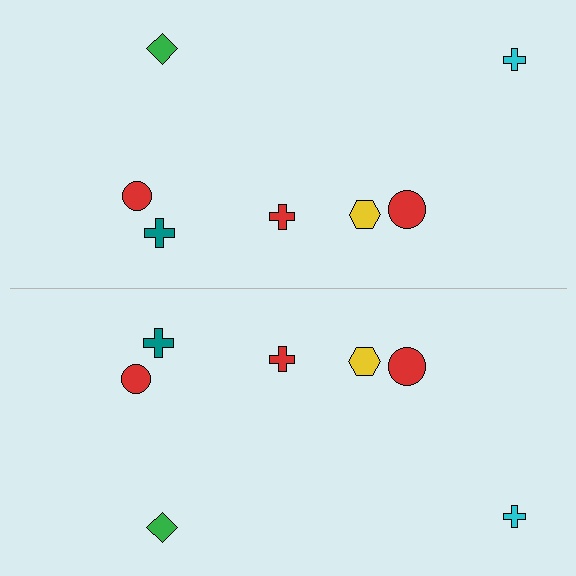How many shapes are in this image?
There are 14 shapes in this image.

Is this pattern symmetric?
Yes, this pattern has bilateral (reflection) symmetry.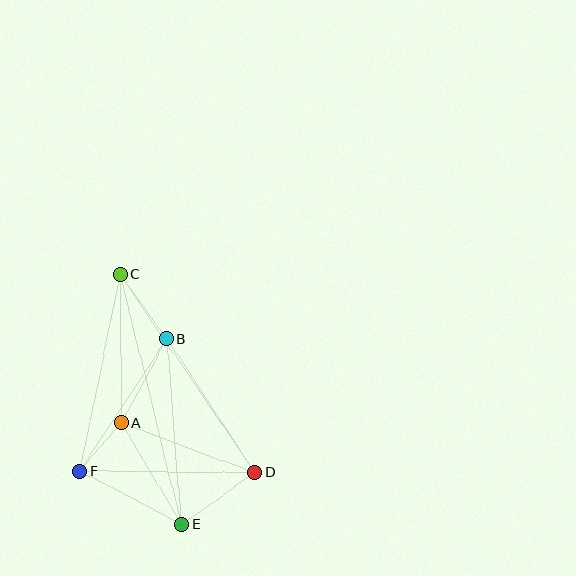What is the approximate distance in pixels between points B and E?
The distance between B and E is approximately 186 pixels.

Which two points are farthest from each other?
Points C and E are farthest from each other.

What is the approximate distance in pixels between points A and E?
The distance between A and E is approximately 118 pixels.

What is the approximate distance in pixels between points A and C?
The distance between A and C is approximately 149 pixels.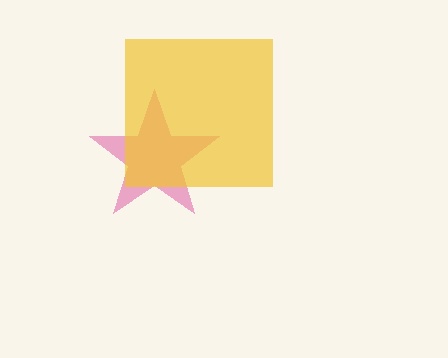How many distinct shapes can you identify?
There are 2 distinct shapes: a magenta star, a yellow square.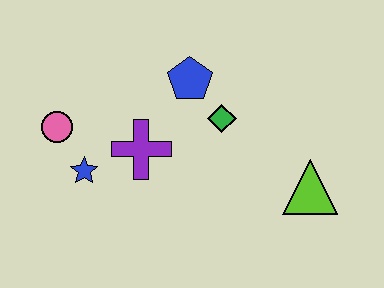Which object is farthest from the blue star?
The lime triangle is farthest from the blue star.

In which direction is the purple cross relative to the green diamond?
The purple cross is to the left of the green diamond.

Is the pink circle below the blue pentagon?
Yes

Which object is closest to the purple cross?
The blue star is closest to the purple cross.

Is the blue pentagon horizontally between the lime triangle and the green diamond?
No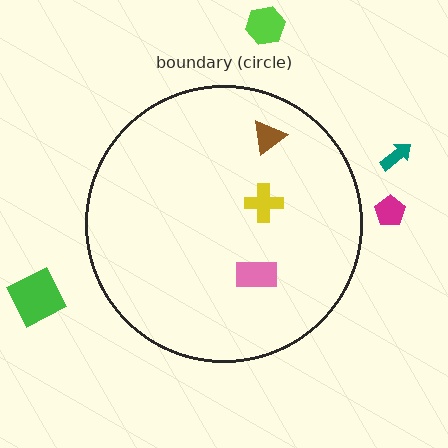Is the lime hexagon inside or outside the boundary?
Outside.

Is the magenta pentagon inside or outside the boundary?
Outside.